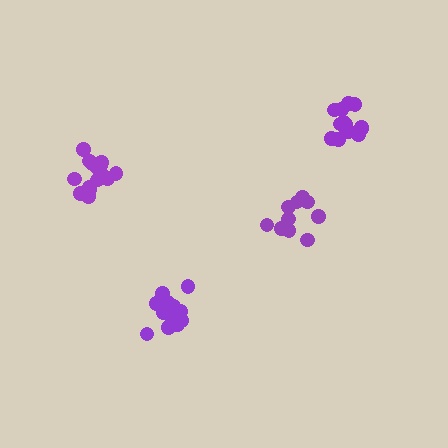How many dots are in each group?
Group 1: 15 dots, Group 2: 15 dots, Group 3: 10 dots, Group 4: 15 dots (55 total).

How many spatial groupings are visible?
There are 4 spatial groupings.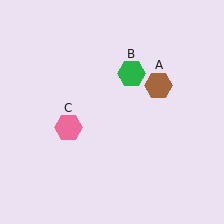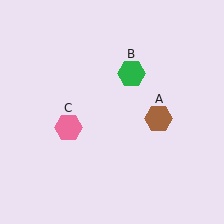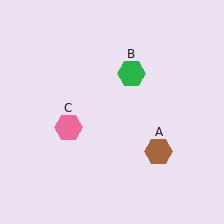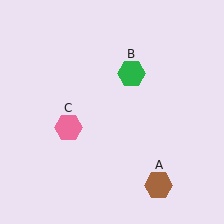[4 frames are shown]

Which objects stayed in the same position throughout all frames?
Green hexagon (object B) and pink hexagon (object C) remained stationary.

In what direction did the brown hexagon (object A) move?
The brown hexagon (object A) moved down.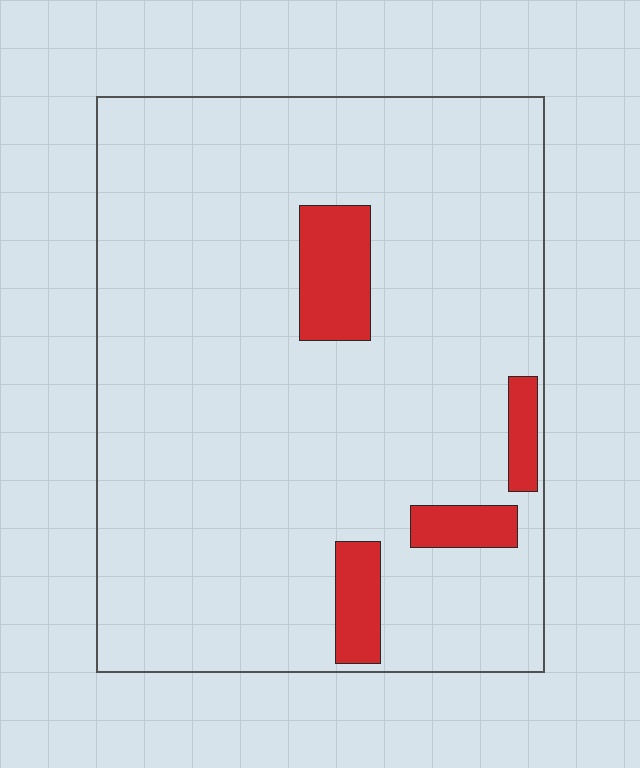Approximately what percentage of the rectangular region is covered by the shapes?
Approximately 10%.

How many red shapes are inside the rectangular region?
4.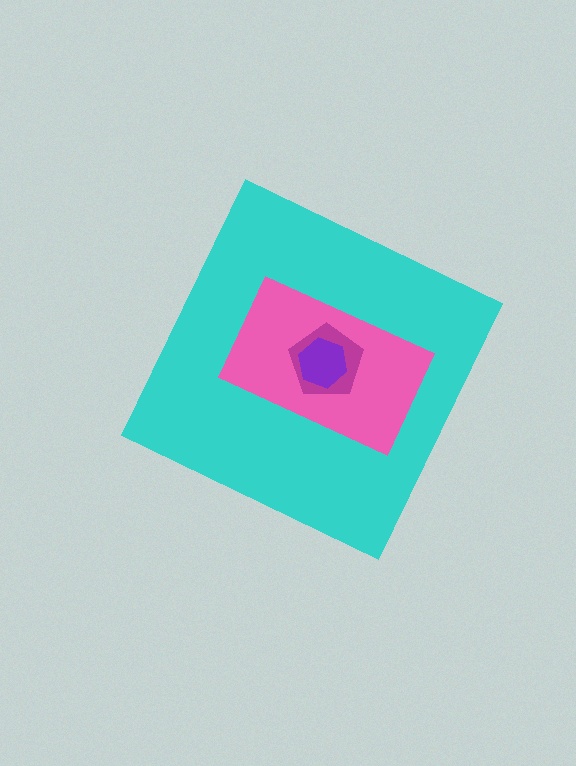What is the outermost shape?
The cyan diamond.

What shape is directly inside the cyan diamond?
The pink rectangle.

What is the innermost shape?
The purple hexagon.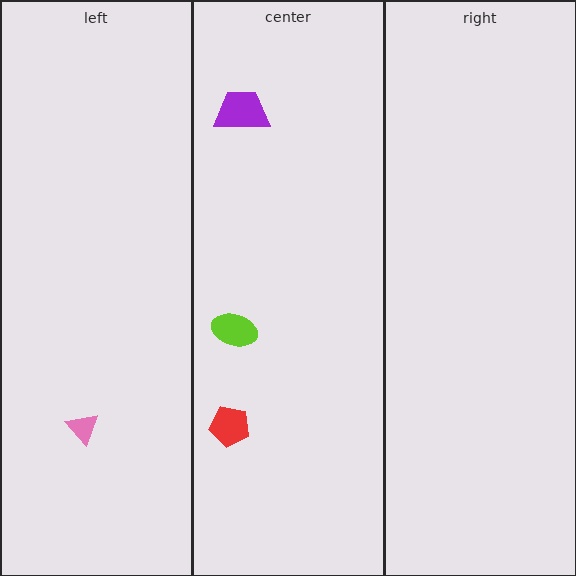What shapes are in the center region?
The lime ellipse, the purple trapezoid, the red pentagon.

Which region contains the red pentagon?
The center region.